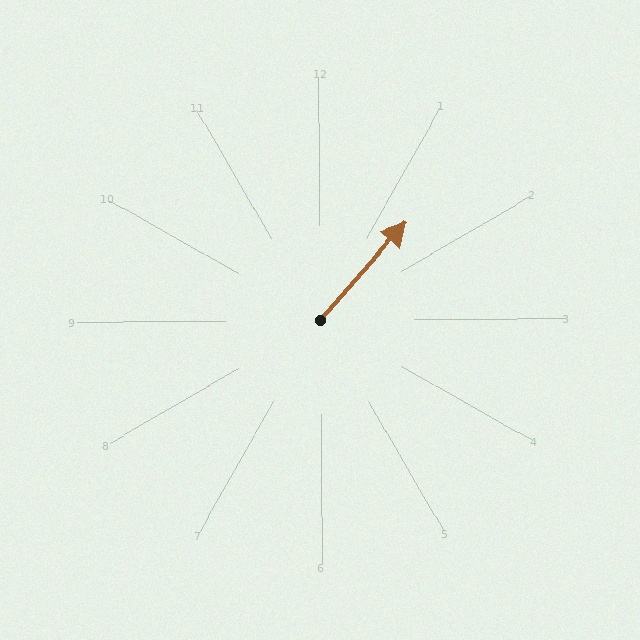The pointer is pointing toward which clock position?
Roughly 1 o'clock.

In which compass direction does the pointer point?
Northeast.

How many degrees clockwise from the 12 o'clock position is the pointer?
Approximately 42 degrees.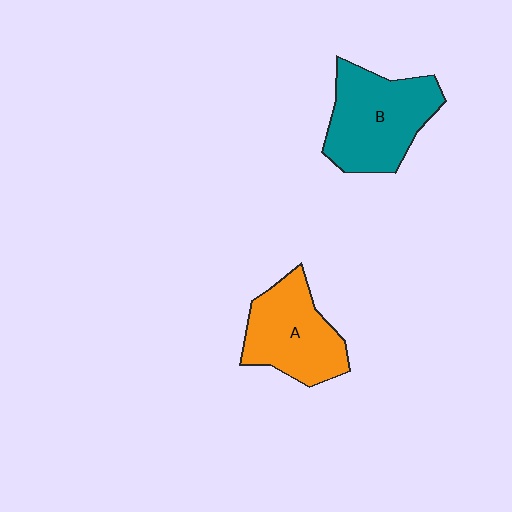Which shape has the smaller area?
Shape A (orange).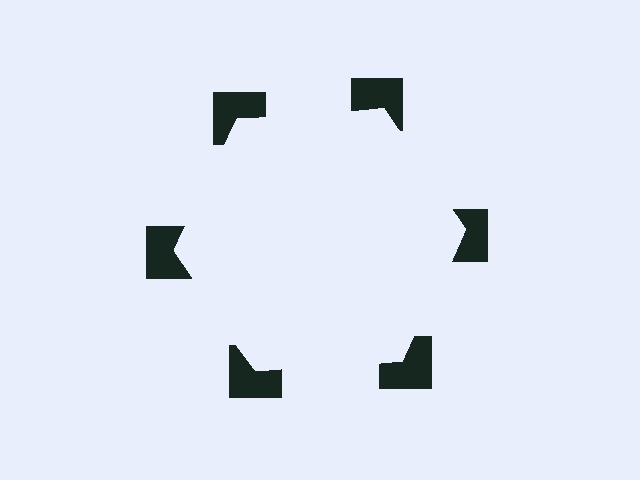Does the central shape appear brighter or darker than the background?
It typically appears slightly brighter than the background, even though no actual brightness change is drawn.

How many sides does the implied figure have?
6 sides.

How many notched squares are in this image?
There are 6 — one at each vertex of the illusory hexagon.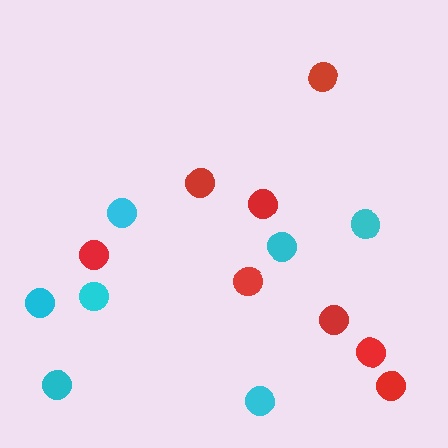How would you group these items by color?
There are 2 groups: one group of cyan circles (7) and one group of red circles (8).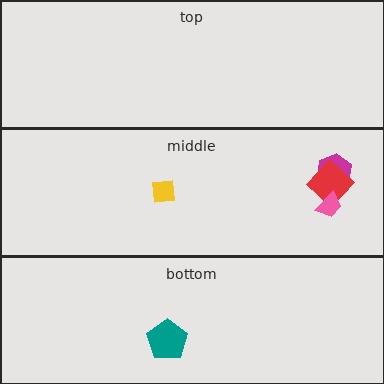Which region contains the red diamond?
The middle region.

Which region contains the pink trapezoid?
The middle region.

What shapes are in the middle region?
The magenta hexagon, the yellow square, the red diamond, the pink trapezoid.